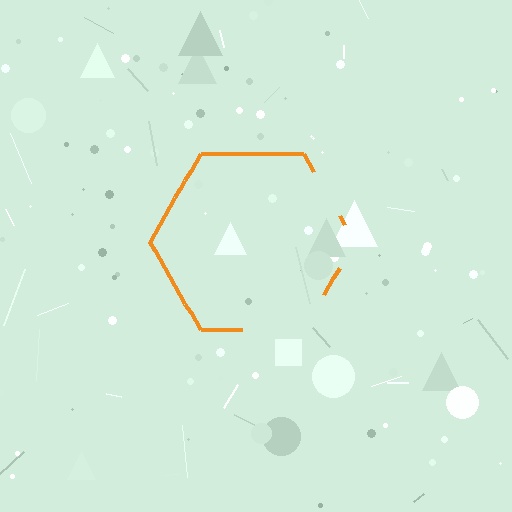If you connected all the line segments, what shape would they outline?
They would outline a hexagon.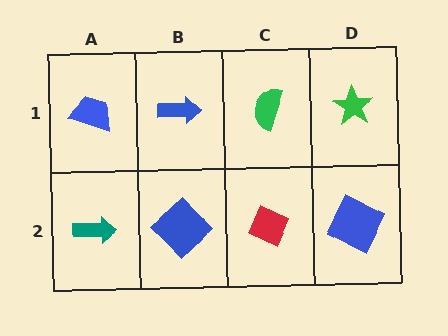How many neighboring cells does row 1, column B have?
3.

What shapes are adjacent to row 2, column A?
A blue trapezoid (row 1, column A), a blue diamond (row 2, column B).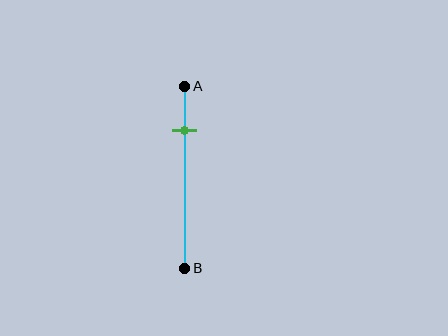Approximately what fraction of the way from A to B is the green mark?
The green mark is approximately 25% of the way from A to B.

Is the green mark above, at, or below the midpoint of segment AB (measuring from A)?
The green mark is above the midpoint of segment AB.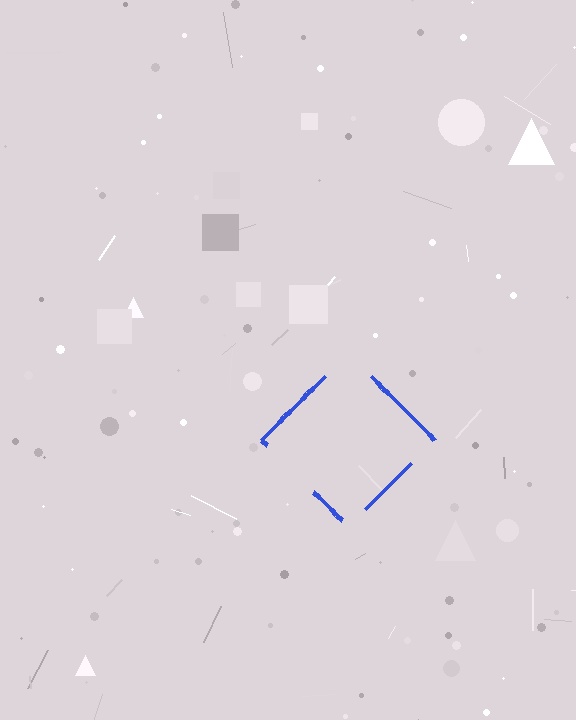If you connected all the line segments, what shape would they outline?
They would outline a diamond.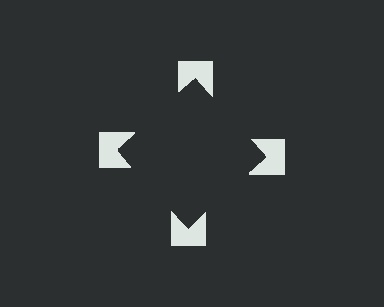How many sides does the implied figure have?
4 sides.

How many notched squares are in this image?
There are 4 — one at each vertex of the illusory square.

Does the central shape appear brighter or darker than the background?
It typically appears slightly darker than the background, even though no actual brightness change is drawn.